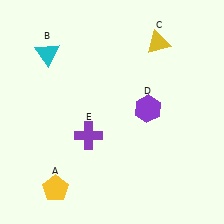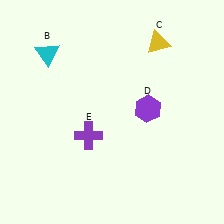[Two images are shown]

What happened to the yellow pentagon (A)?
The yellow pentagon (A) was removed in Image 2. It was in the bottom-left area of Image 1.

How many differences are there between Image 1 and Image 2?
There is 1 difference between the two images.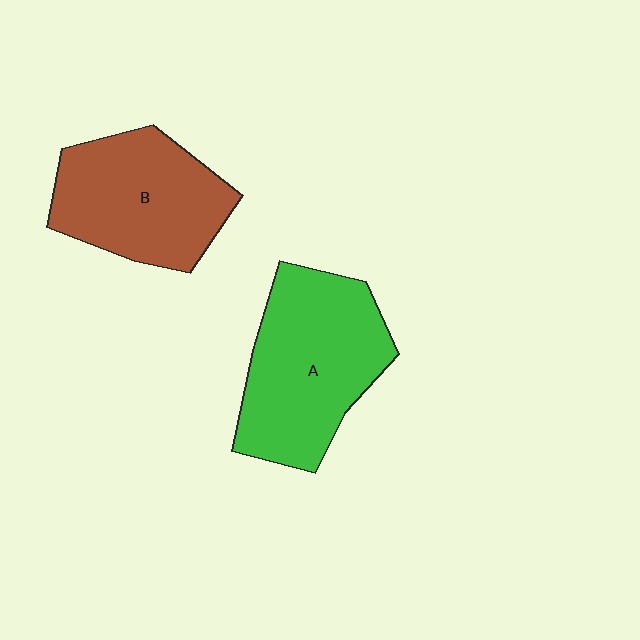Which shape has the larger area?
Shape A (green).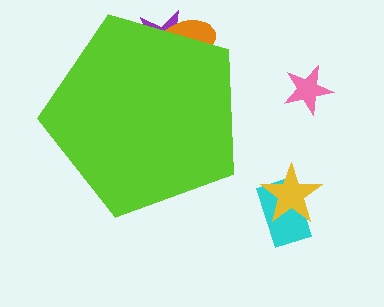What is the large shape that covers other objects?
A lime pentagon.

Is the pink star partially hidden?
No, the pink star is fully visible.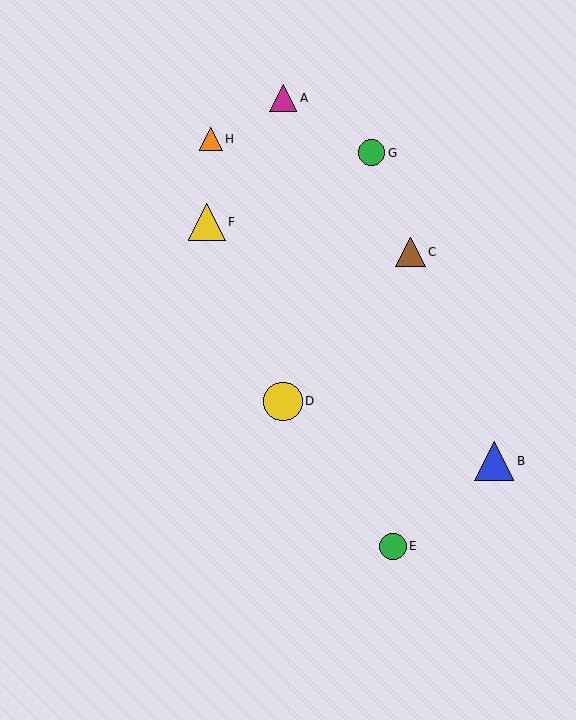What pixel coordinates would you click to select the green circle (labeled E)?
Click at (393, 546) to select the green circle E.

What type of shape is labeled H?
Shape H is an orange triangle.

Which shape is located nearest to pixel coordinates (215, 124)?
The orange triangle (labeled H) at (211, 139) is nearest to that location.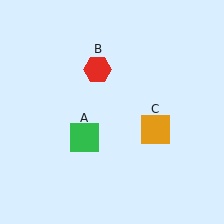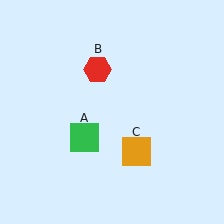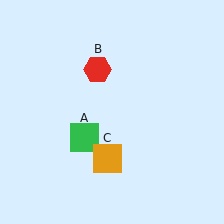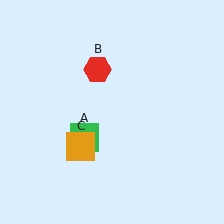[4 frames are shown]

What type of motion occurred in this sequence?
The orange square (object C) rotated clockwise around the center of the scene.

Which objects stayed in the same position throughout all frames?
Green square (object A) and red hexagon (object B) remained stationary.